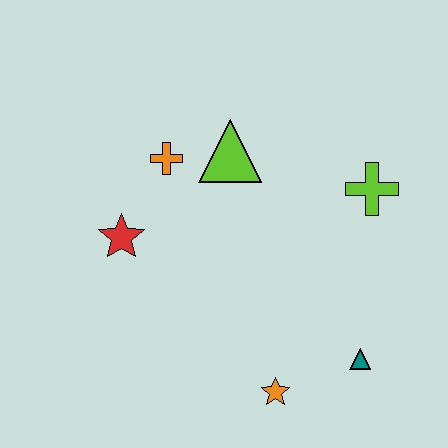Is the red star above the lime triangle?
No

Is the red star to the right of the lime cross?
No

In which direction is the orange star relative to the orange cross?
The orange star is below the orange cross.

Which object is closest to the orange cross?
The lime triangle is closest to the orange cross.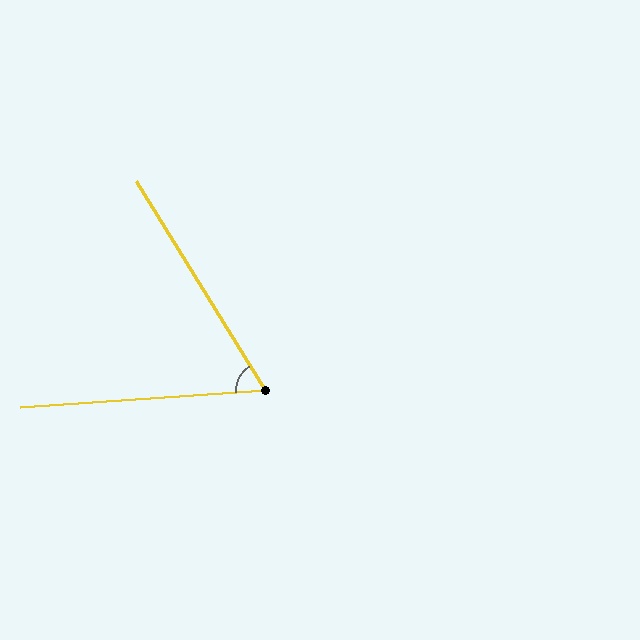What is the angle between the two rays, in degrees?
Approximately 62 degrees.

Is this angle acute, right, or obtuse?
It is acute.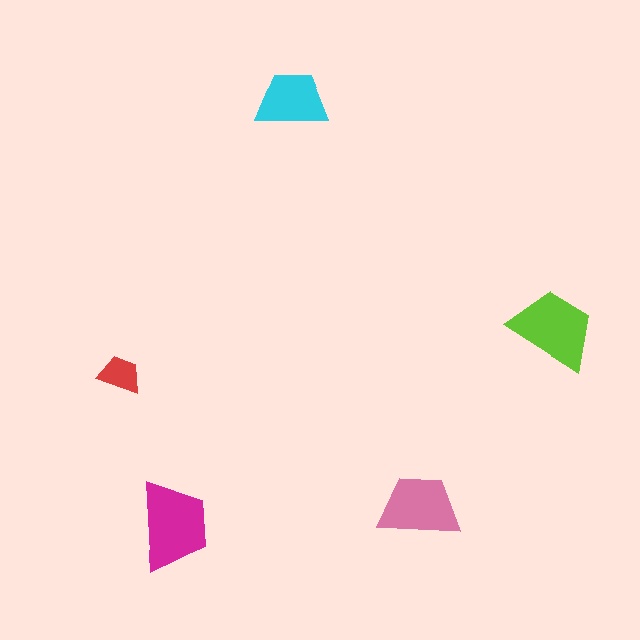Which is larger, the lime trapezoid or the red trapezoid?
The lime one.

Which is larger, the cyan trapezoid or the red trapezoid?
The cyan one.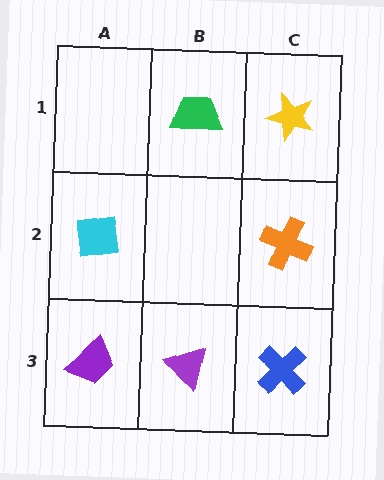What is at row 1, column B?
A green trapezoid.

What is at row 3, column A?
A purple trapezoid.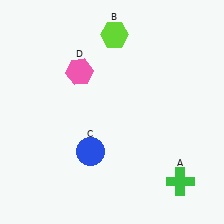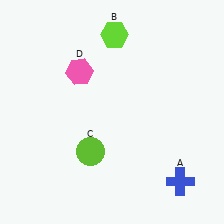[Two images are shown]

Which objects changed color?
A changed from green to blue. C changed from blue to lime.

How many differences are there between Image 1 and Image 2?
There are 2 differences between the two images.